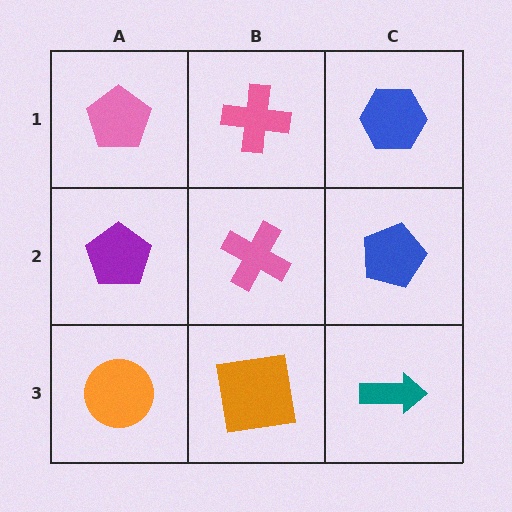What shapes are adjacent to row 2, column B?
A pink cross (row 1, column B), an orange square (row 3, column B), a purple pentagon (row 2, column A), a blue pentagon (row 2, column C).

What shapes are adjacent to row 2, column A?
A pink pentagon (row 1, column A), an orange circle (row 3, column A), a pink cross (row 2, column B).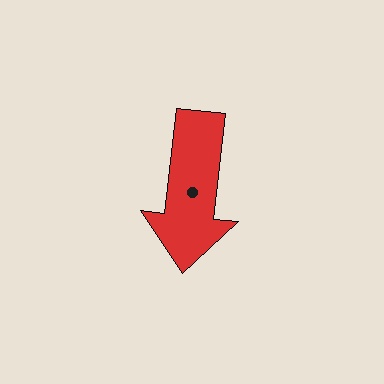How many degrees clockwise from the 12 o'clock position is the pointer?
Approximately 186 degrees.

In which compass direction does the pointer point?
South.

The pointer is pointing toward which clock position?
Roughly 6 o'clock.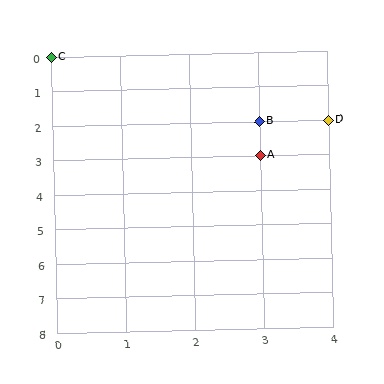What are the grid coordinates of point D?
Point D is at grid coordinates (4, 2).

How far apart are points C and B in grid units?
Points C and B are 3 columns and 2 rows apart (about 3.6 grid units diagonally).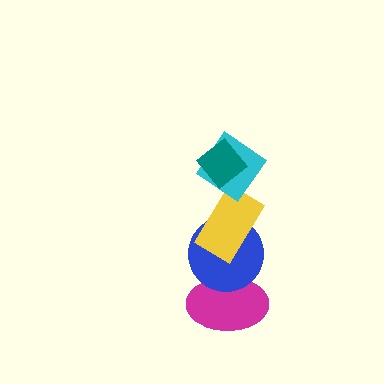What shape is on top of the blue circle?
The yellow rectangle is on top of the blue circle.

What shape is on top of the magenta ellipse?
The blue circle is on top of the magenta ellipse.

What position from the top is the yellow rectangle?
The yellow rectangle is 3rd from the top.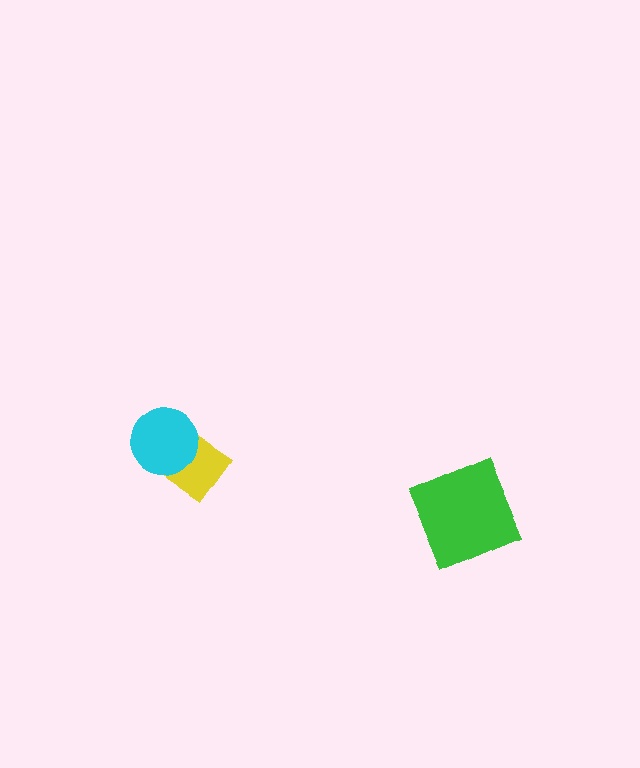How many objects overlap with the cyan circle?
1 object overlaps with the cyan circle.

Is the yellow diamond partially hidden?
Yes, it is partially covered by another shape.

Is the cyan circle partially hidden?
No, no other shape covers it.